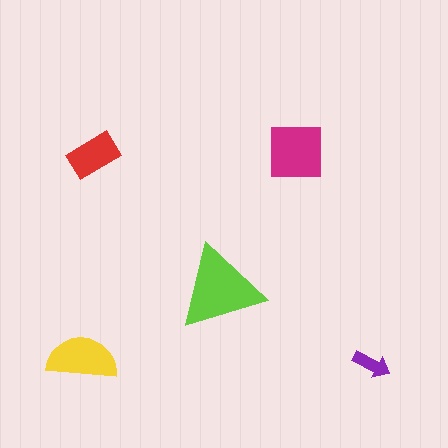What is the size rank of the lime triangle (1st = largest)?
1st.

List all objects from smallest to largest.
The purple arrow, the red rectangle, the yellow semicircle, the magenta square, the lime triangle.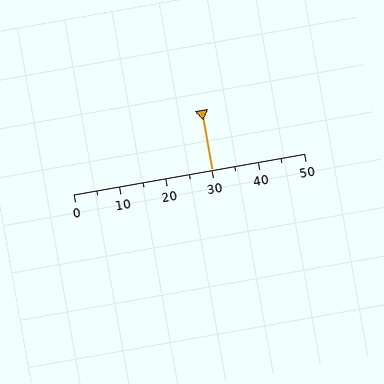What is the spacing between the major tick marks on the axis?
The major ticks are spaced 10 apart.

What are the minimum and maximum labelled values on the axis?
The axis runs from 0 to 50.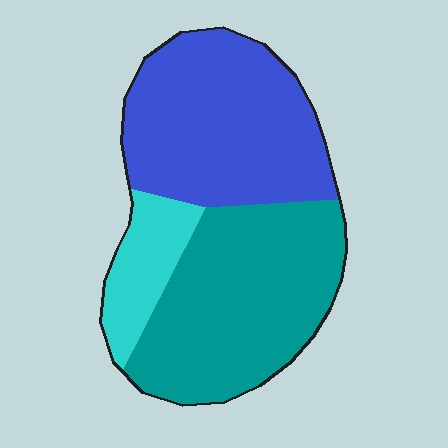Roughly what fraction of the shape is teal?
Teal covers around 45% of the shape.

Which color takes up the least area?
Cyan, at roughly 15%.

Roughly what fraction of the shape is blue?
Blue covers roughly 40% of the shape.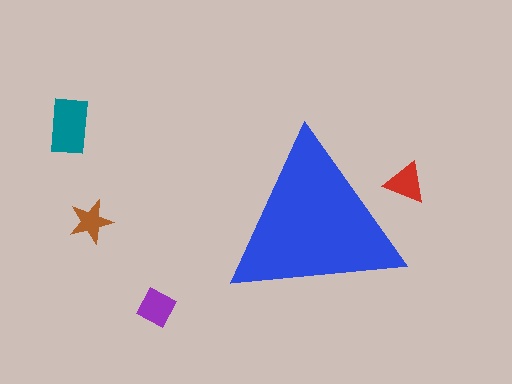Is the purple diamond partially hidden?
No, the purple diamond is fully visible.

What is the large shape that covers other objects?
A blue triangle.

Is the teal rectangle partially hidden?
No, the teal rectangle is fully visible.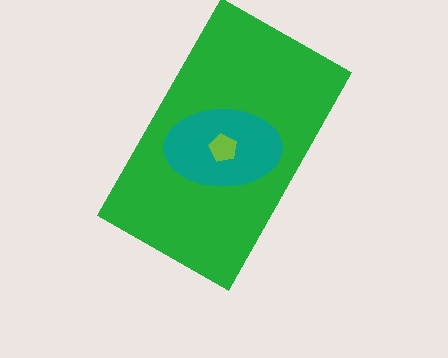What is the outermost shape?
The green rectangle.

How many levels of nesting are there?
3.